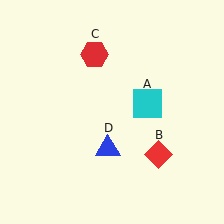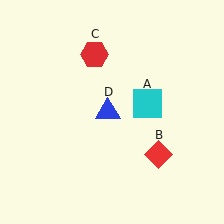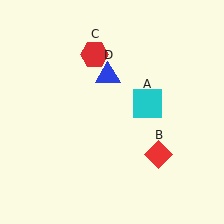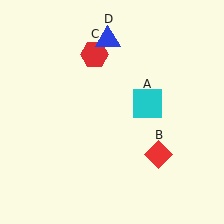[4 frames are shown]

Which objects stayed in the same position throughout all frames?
Cyan square (object A) and red diamond (object B) and red hexagon (object C) remained stationary.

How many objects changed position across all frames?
1 object changed position: blue triangle (object D).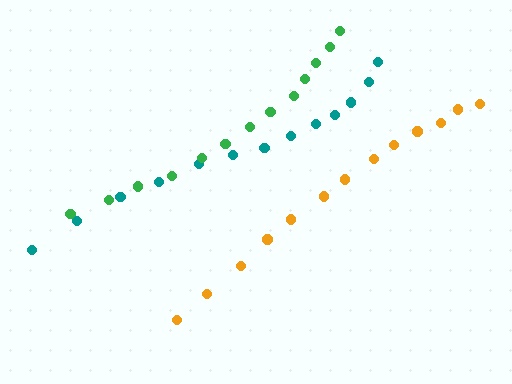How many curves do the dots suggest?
There are 3 distinct paths.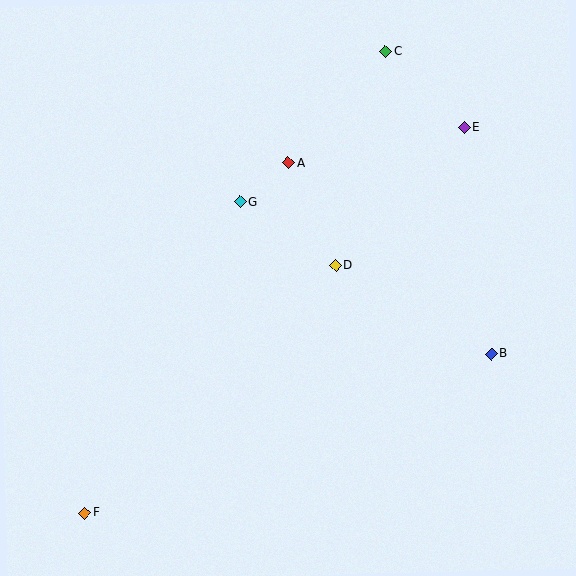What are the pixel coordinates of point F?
Point F is at (85, 513).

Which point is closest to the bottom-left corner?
Point F is closest to the bottom-left corner.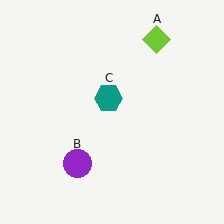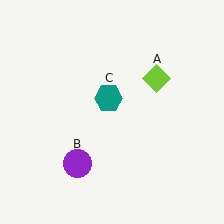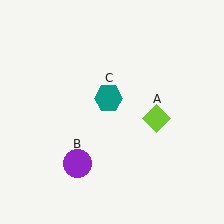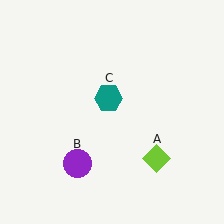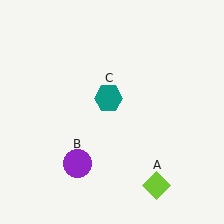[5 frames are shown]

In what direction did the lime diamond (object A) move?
The lime diamond (object A) moved down.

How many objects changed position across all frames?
1 object changed position: lime diamond (object A).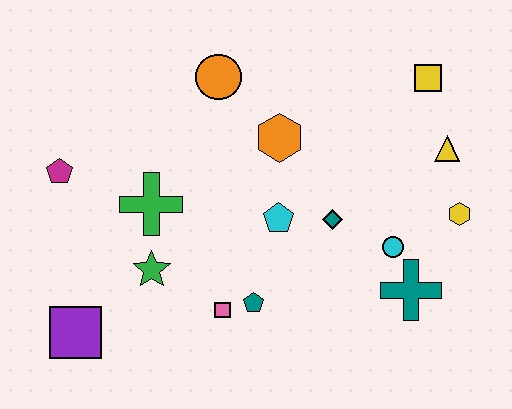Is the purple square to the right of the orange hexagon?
No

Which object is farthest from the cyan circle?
The magenta pentagon is farthest from the cyan circle.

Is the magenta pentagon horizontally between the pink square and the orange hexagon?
No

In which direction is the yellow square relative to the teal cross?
The yellow square is above the teal cross.